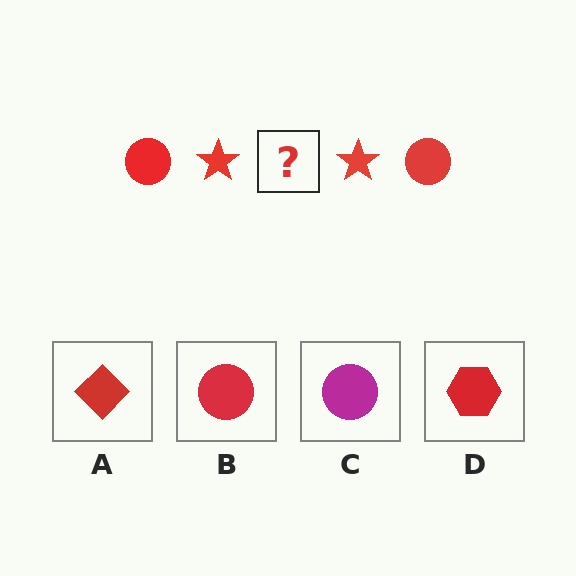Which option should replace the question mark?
Option B.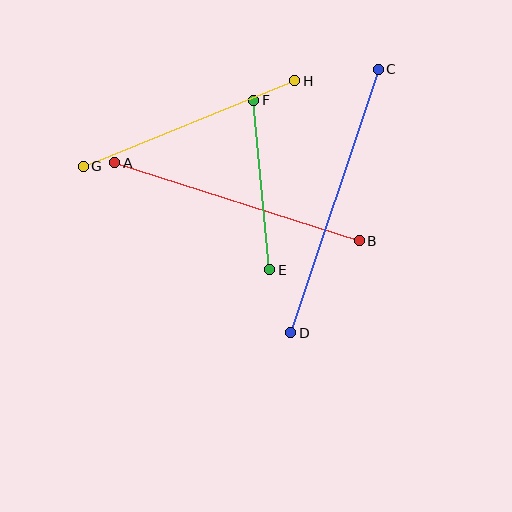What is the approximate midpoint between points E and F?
The midpoint is at approximately (262, 185) pixels.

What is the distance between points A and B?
The distance is approximately 257 pixels.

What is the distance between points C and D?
The distance is approximately 277 pixels.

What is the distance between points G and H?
The distance is approximately 228 pixels.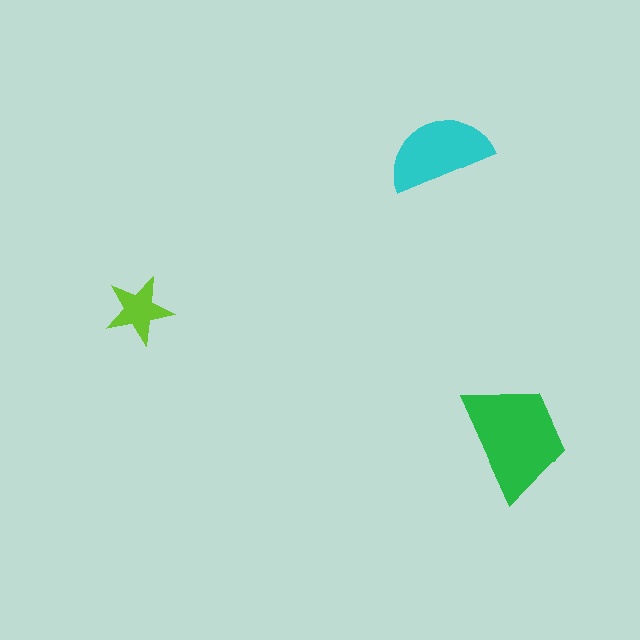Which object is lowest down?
The green trapezoid is bottommost.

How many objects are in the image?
There are 3 objects in the image.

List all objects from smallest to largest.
The lime star, the cyan semicircle, the green trapezoid.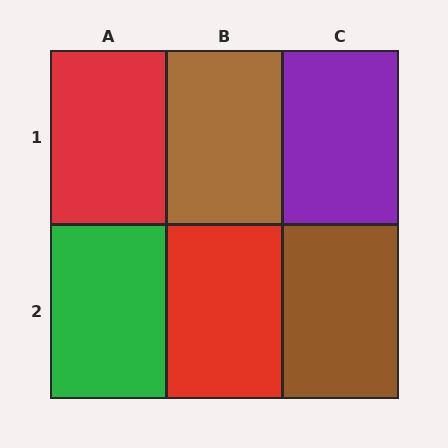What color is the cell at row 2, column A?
Green.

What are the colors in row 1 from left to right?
Red, brown, purple.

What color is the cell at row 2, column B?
Red.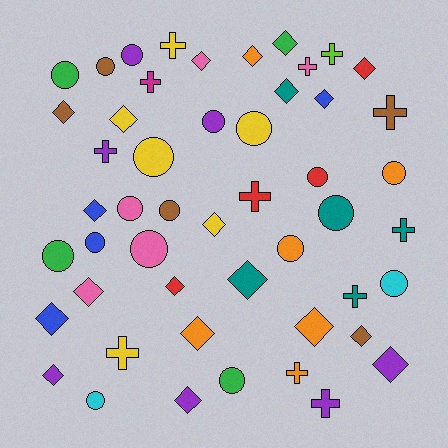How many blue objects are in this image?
There are 4 blue objects.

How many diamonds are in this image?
There are 20 diamonds.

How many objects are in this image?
There are 50 objects.